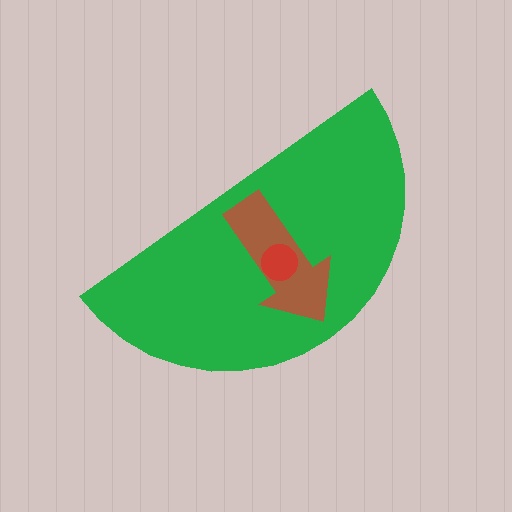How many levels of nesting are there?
3.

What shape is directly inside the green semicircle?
The brown arrow.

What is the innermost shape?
The red circle.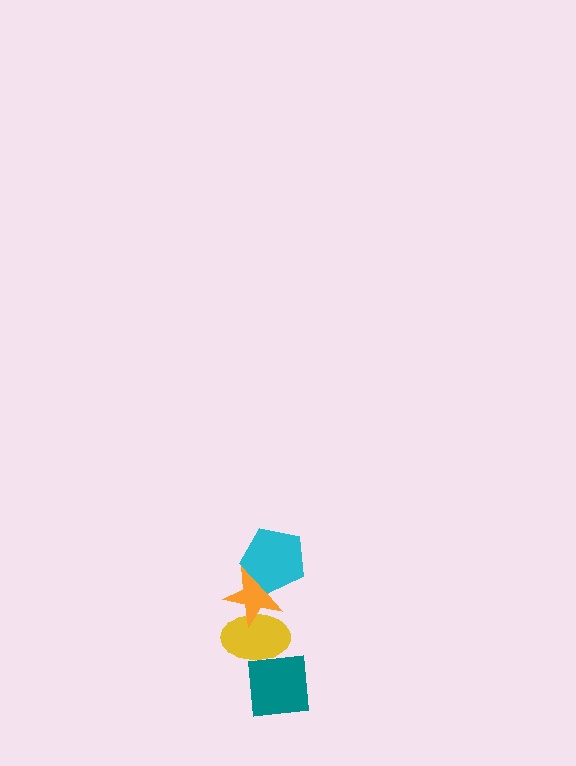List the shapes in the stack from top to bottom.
From top to bottom: the cyan pentagon, the orange star, the yellow ellipse, the teal square.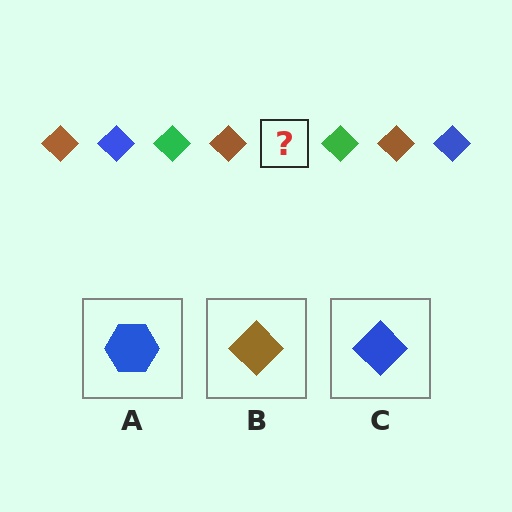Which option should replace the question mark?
Option C.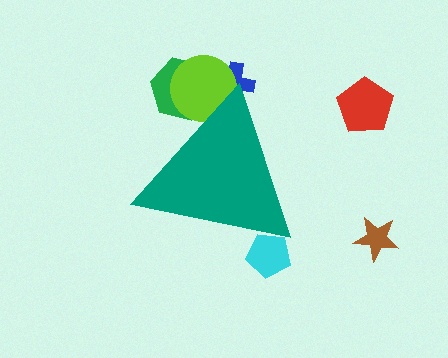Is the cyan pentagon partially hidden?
Yes, the cyan pentagon is partially hidden behind the teal triangle.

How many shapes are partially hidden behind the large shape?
4 shapes are partially hidden.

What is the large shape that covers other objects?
A teal triangle.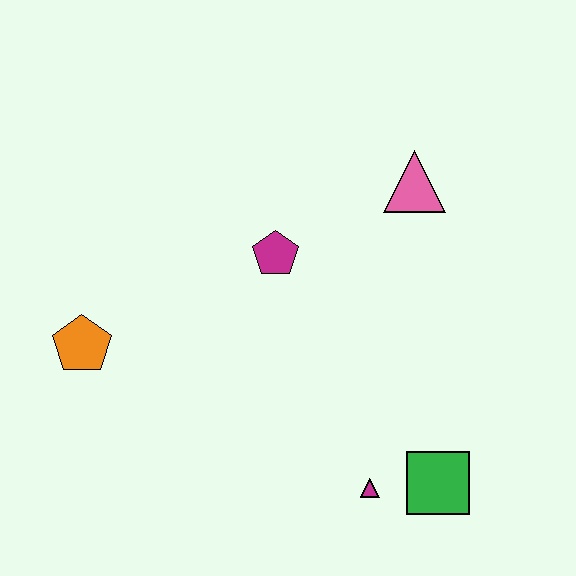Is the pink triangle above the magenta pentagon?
Yes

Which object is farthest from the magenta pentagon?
The green square is farthest from the magenta pentagon.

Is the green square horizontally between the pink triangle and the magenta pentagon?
No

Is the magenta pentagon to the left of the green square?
Yes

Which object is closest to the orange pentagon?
The magenta pentagon is closest to the orange pentagon.